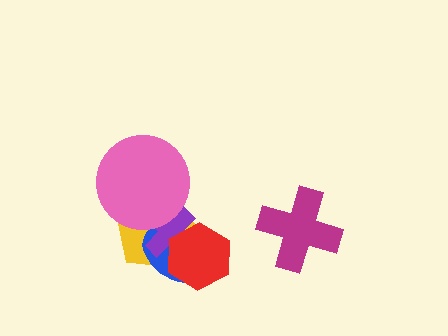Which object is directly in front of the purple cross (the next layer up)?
The red hexagon is directly in front of the purple cross.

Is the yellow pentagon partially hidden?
Yes, it is partially covered by another shape.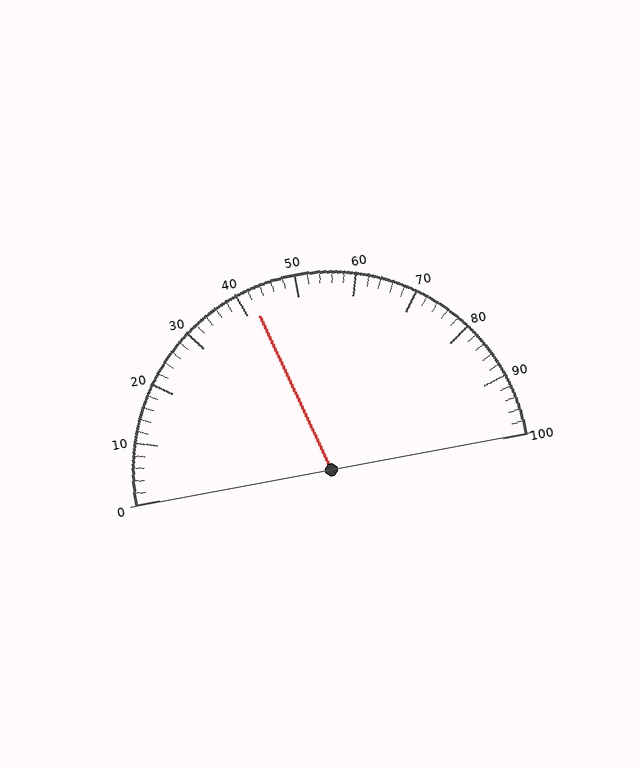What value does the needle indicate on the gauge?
The needle indicates approximately 42.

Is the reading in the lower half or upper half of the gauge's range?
The reading is in the lower half of the range (0 to 100).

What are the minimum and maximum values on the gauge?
The gauge ranges from 0 to 100.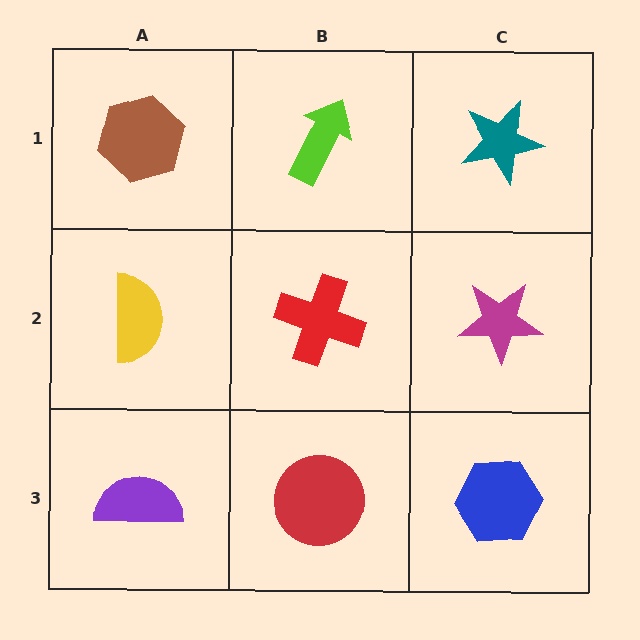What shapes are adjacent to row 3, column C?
A magenta star (row 2, column C), a red circle (row 3, column B).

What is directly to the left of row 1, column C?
A lime arrow.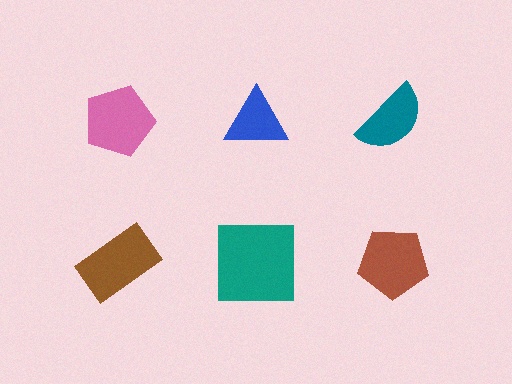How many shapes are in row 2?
3 shapes.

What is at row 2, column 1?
A brown rectangle.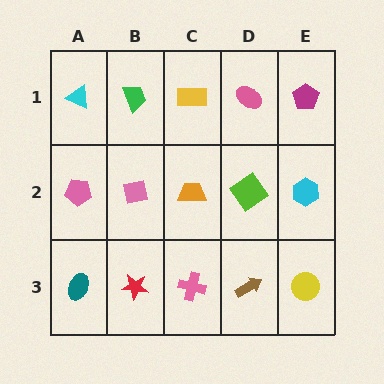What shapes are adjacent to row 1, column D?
A lime diamond (row 2, column D), a yellow rectangle (row 1, column C), a magenta pentagon (row 1, column E).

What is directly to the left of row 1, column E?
A pink ellipse.